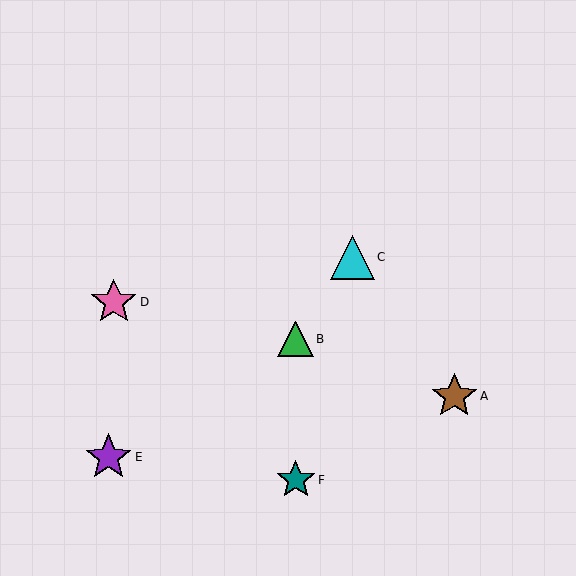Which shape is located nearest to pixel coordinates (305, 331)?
The green triangle (labeled B) at (295, 339) is nearest to that location.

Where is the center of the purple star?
The center of the purple star is at (109, 457).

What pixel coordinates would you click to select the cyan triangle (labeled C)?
Click at (353, 257) to select the cyan triangle C.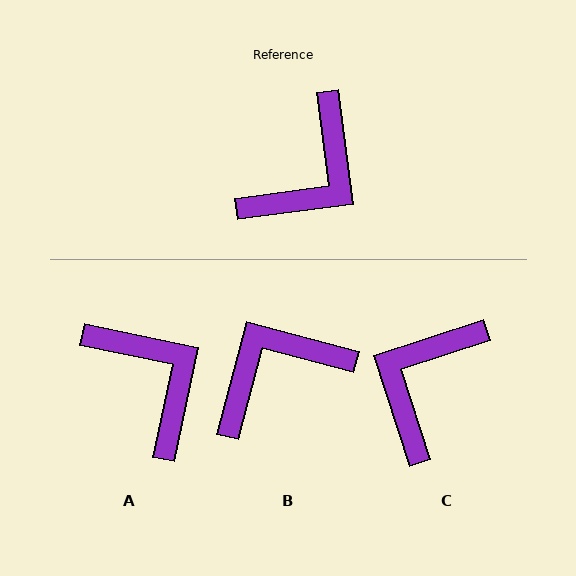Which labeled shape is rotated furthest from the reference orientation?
C, about 169 degrees away.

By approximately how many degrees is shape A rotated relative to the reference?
Approximately 71 degrees counter-clockwise.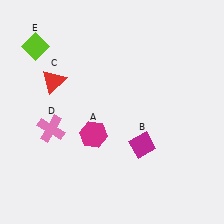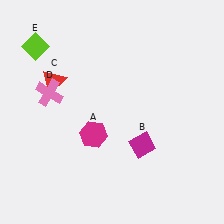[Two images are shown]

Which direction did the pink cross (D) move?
The pink cross (D) moved up.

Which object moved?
The pink cross (D) moved up.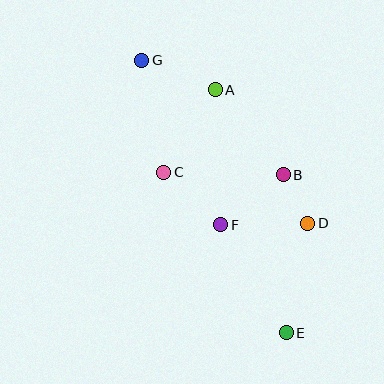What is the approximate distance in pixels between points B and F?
The distance between B and F is approximately 80 pixels.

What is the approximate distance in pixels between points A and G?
The distance between A and G is approximately 79 pixels.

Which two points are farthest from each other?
Points E and G are farthest from each other.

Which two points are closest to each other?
Points B and D are closest to each other.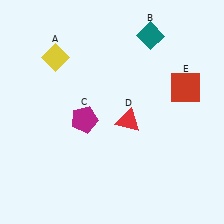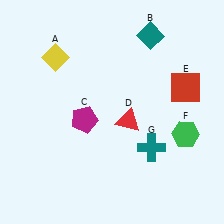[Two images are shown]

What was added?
A green hexagon (F), a teal cross (G) were added in Image 2.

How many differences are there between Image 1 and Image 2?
There are 2 differences between the two images.